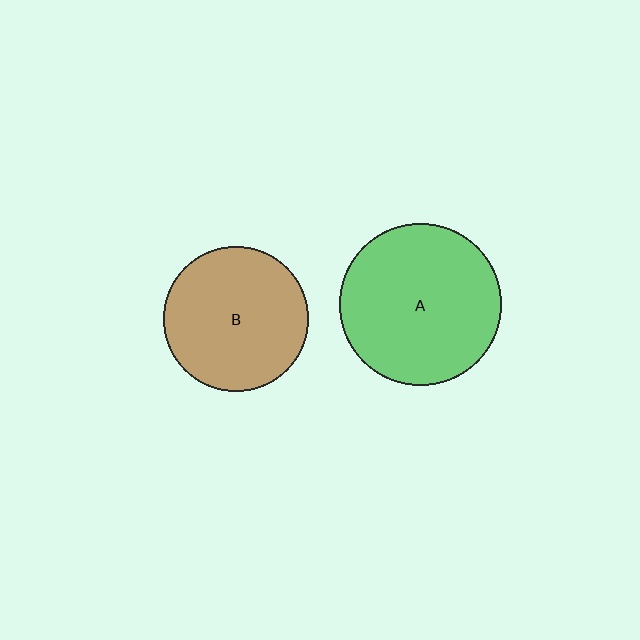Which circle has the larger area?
Circle A (green).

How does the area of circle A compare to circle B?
Approximately 1.2 times.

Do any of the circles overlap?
No, none of the circles overlap.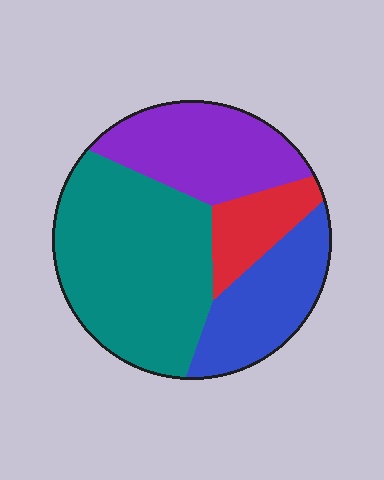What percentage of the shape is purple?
Purple covers 24% of the shape.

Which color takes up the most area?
Teal, at roughly 45%.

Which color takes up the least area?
Red, at roughly 10%.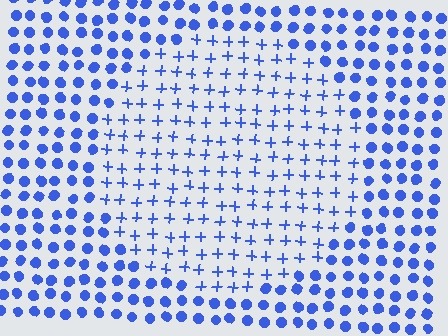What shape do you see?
I see a circle.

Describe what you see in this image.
The image is filled with small blue elements arranged in a uniform grid. A circle-shaped region contains plus signs, while the surrounding area contains circles. The boundary is defined purely by the change in element shape.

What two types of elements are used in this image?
The image uses plus signs inside the circle region and circles outside it.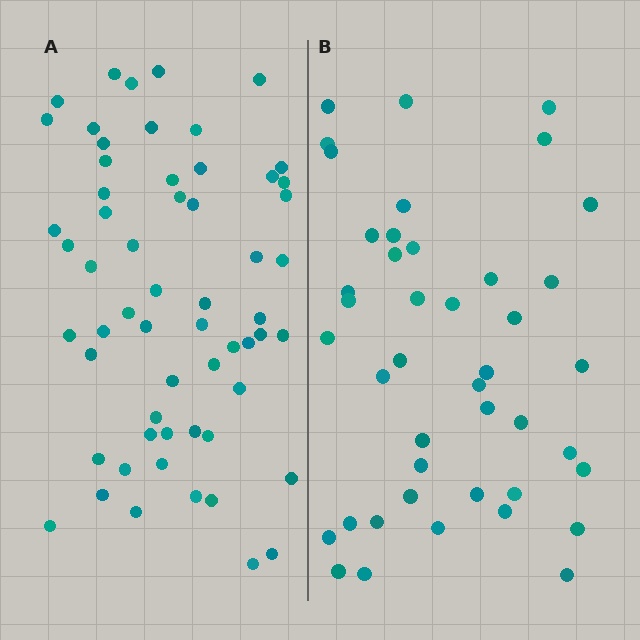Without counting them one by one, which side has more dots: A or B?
Region A (the left region) has more dots.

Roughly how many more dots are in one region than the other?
Region A has approximately 15 more dots than region B.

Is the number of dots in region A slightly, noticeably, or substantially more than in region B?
Region A has noticeably more, but not dramatically so. The ratio is roughly 1.4 to 1.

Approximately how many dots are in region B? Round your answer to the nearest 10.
About 40 dots. (The exact count is 43, which rounds to 40.)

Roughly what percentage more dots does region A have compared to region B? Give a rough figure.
About 35% more.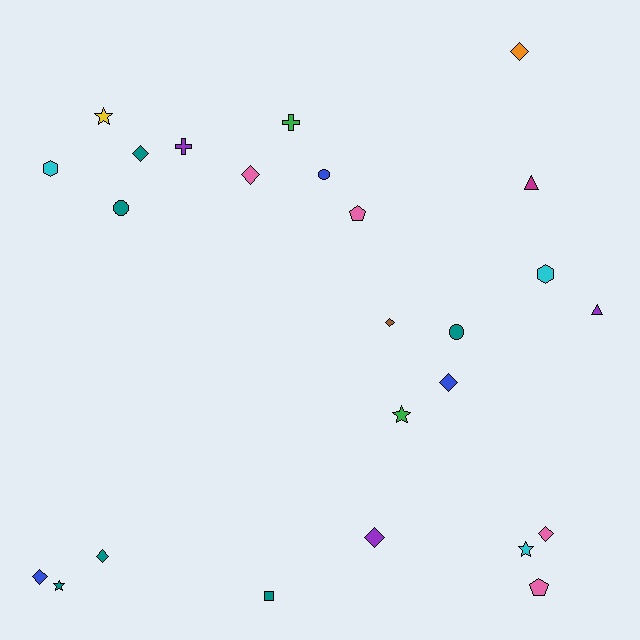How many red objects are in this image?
There are no red objects.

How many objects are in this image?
There are 25 objects.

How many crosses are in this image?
There are 2 crosses.